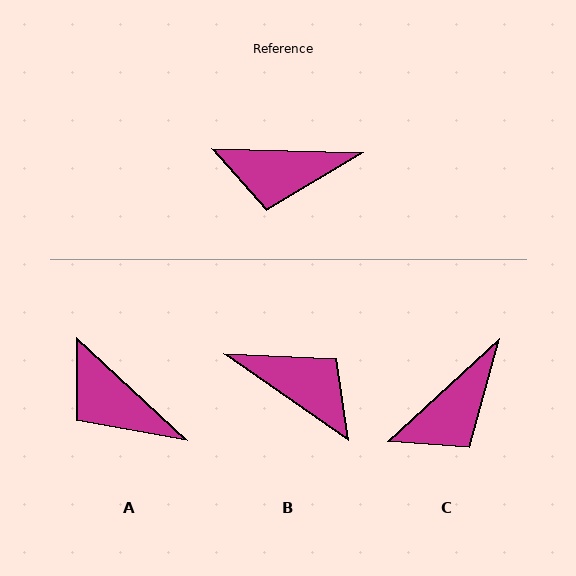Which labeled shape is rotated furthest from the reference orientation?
B, about 147 degrees away.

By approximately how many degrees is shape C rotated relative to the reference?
Approximately 44 degrees counter-clockwise.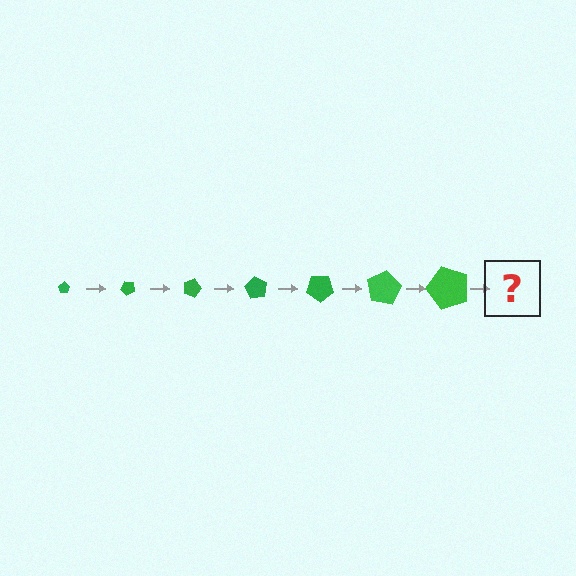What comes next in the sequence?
The next element should be a pentagon, larger than the previous one and rotated 315 degrees from the start.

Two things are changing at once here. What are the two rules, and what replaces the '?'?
The two rules are that the pentagon grows larger each step and it rotates 45 degrees each step. The '?' should be a pentagon, larger than the previous one and rotated 315 degrees from the start.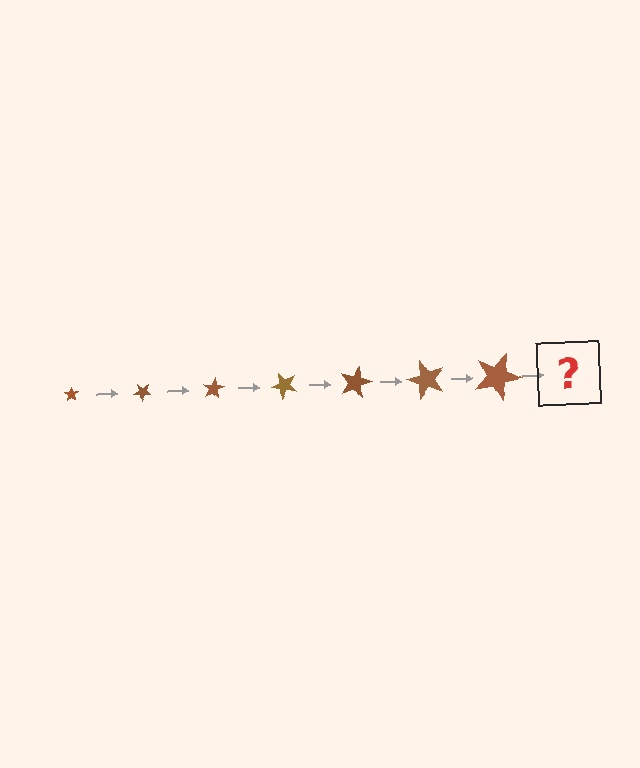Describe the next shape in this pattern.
It should be a star, larger than the previous one and rotated 280 degrees from the start.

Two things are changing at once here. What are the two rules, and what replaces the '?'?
The two rules are that the star grows larger each step and it rotates 40 degrees each step. The '?' should be a star, larger than the previous one and rotated 280 degrees from the start.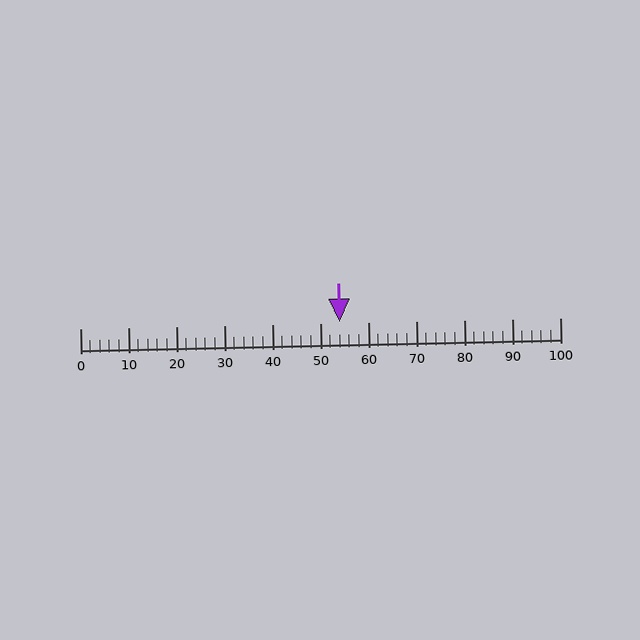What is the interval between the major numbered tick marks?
The major tick marks are spaced 10 units apart.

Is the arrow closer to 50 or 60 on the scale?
The arrow is closer to 50.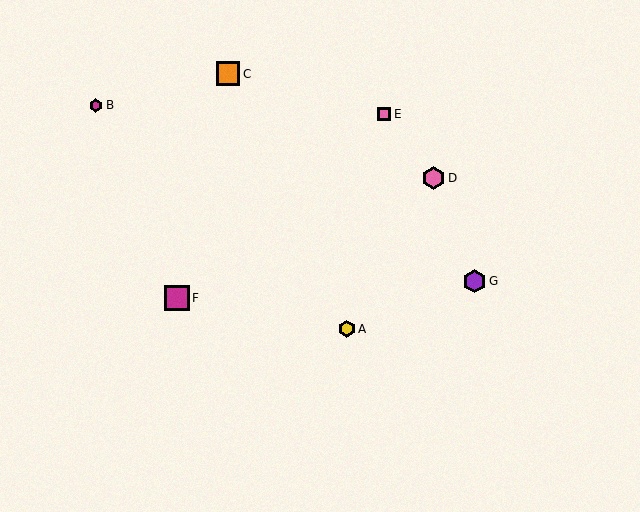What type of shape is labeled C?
Shape C is an orange square.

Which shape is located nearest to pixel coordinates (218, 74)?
The orange square (labeled C) at (228, 74) is nearest to that location.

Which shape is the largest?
The magenta square (labeled F) is the largest.